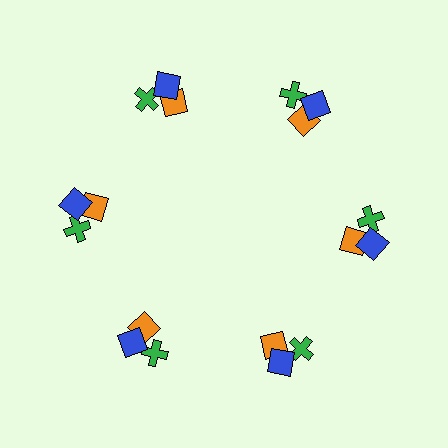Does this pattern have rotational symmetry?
Yes, this pattern has 6-fold rotational symmetry. It looks the same after rotating 60 degrees around the center.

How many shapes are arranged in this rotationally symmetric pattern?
There are 18 shapes, arranged in 6 groups of 3.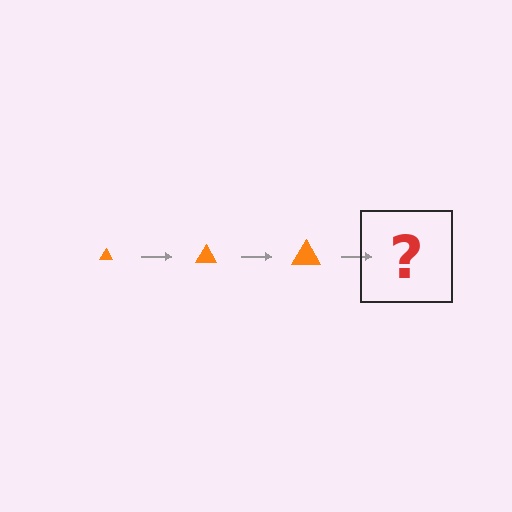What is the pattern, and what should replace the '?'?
The pattern is that the triangle gets progressively larger each step. The '?' should be an orange triangle, larger than the previous one.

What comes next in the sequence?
The next element should be an orange triangle, larger than the previous one.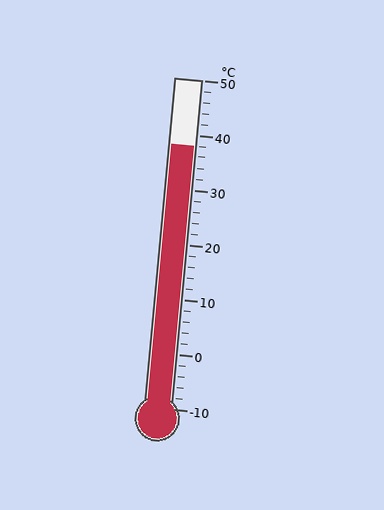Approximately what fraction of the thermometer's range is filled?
The thermometer is filled to approximately 80% of its range.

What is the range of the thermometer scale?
The thermometer scale ranges from -10°C to 50°C.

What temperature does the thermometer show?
The thermometer shows approximately 38°C.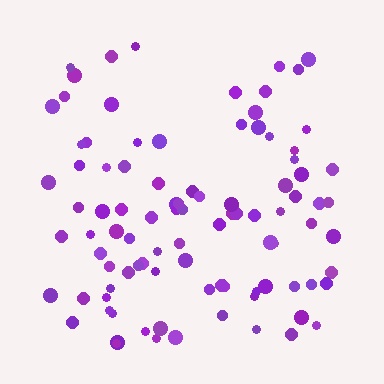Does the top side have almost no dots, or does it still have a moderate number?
Still a moderate number, just noticeably fewer than the bottom.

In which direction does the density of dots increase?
From top to bottom, with the bottom side densest.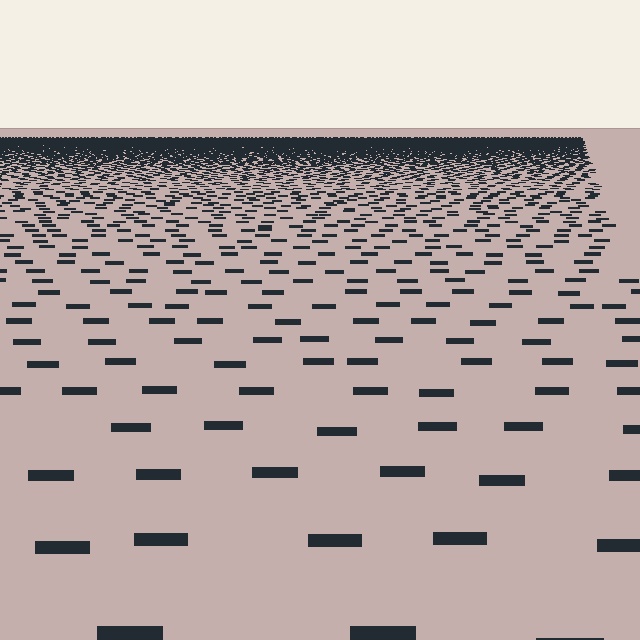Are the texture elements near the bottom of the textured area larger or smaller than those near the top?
Larger. Near the bottom, elements are closer to the viewer and appear at a bigger on-screen size.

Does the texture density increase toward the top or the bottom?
Density increases toward the top.